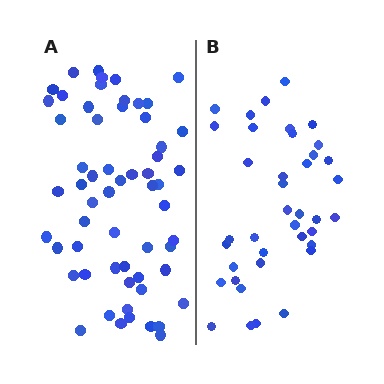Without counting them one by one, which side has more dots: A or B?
Region A (the left region) has more dots.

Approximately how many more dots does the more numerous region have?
Region A has approximately 20 more dots than region B.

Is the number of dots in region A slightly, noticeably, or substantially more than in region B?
Region A has substantially more. The ratio is roughly 1.5 to 1.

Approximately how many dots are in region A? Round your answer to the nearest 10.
About 60 dots. (The exact count is 59, which rounds to 60.)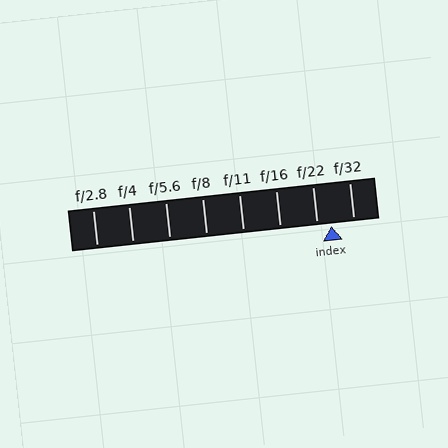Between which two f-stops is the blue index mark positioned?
The index mark is between f/22 and f/32.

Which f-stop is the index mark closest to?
The index mark is closest to f/22.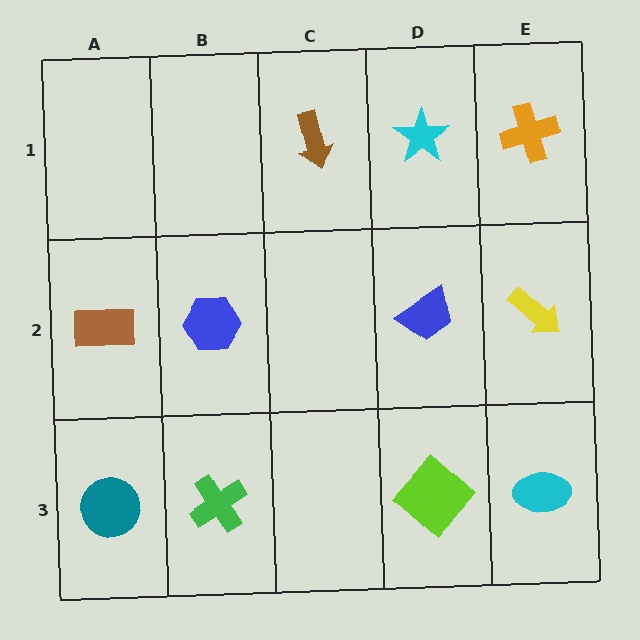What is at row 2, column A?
A brown rectangle.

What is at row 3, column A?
A teal circle.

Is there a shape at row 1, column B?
No, that cell is empty.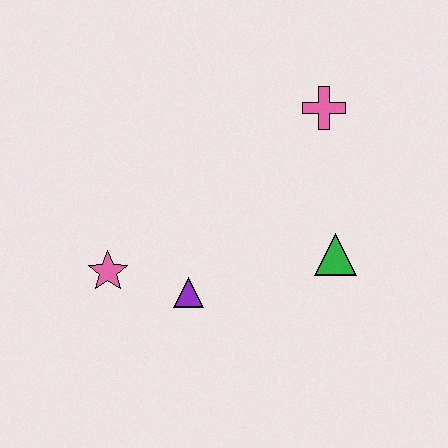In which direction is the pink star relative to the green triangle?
The pink star is to the left of the green triangle.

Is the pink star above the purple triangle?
Yes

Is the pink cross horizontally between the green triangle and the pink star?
Yes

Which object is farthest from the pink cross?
The pink star is farthest from the pink cross.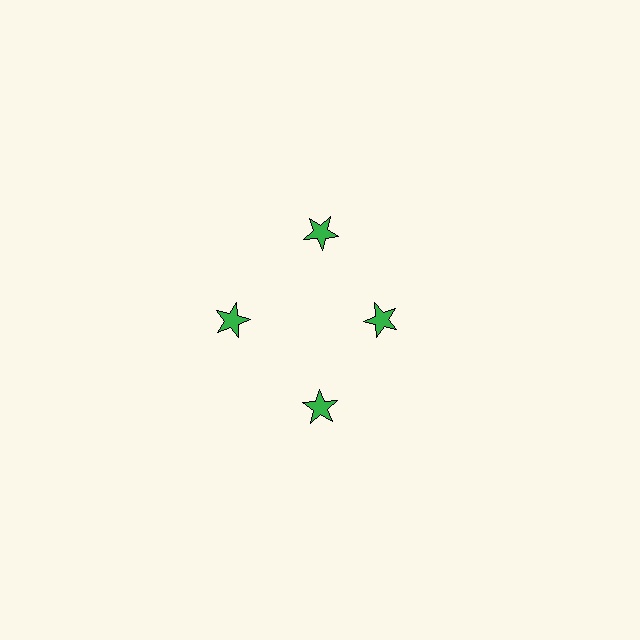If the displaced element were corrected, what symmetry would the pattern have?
It would have 4-fold rotational symmetry — the pattern would map onto itself every 90 degrees.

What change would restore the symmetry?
The symmetry would be restored by moving it outward, back onto the ring so that all 4 stars sit at equal angles and equal distance from the center.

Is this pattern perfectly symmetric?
No. The 4 green stars are arranged in a ring, but one element near the 3 o'clock position is pulled inward toward the center, breaking the 4-fold rotational symmetry.